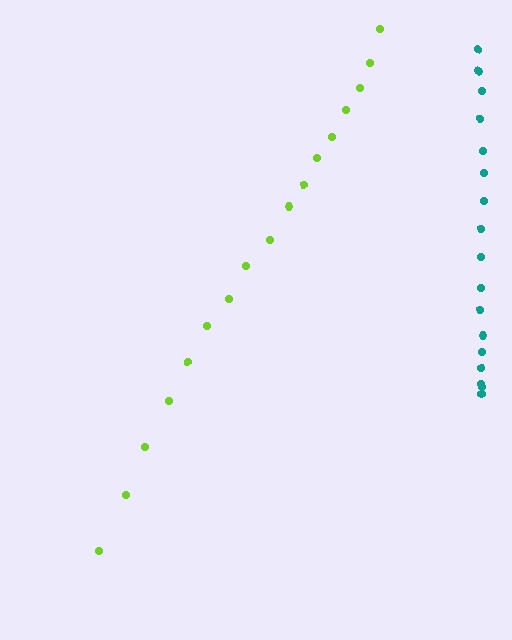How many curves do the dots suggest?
There are 2 distinct paths.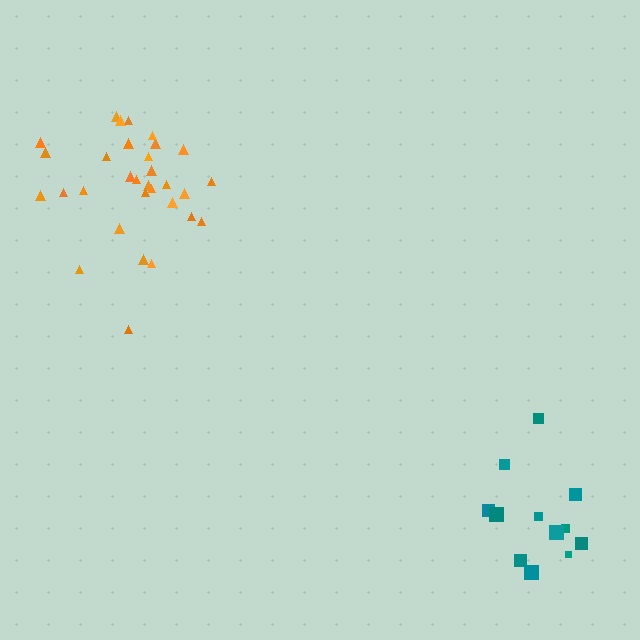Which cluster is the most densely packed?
Teal.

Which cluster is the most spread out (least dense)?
Orange.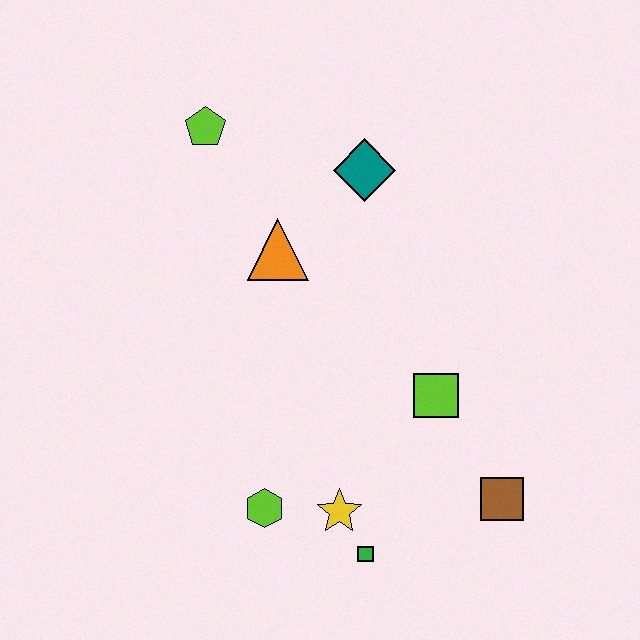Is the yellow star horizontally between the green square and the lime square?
No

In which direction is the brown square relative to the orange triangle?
The brown square is below the orange triangle.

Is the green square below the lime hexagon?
Yes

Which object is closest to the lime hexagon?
The yellow star is closest to the lime hexagon.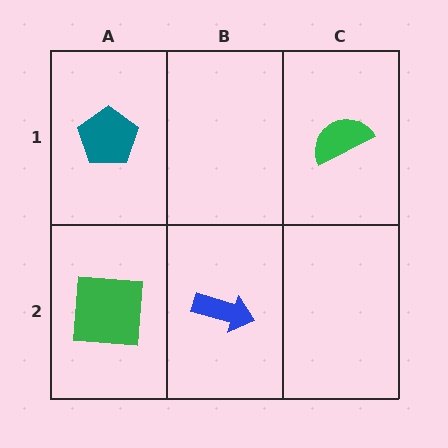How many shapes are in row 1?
2 shapes.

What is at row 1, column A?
A teal pentagon.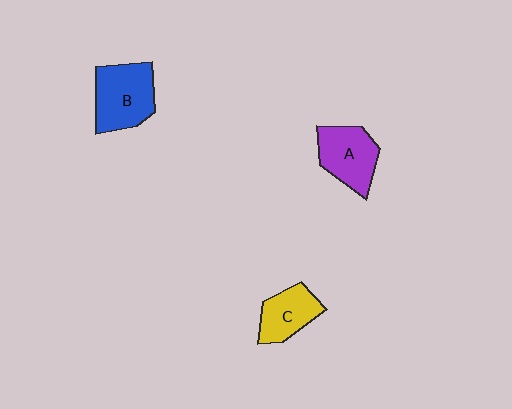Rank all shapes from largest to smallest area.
From largest to smallest: B (blue), A (purple), C (yellow).